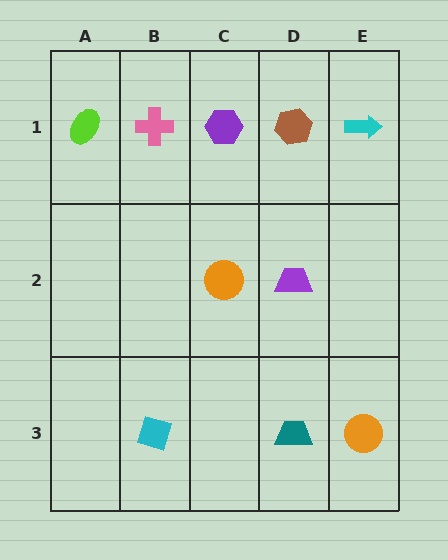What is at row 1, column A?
A lime ellipse.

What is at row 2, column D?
A purple trapezoid.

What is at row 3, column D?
A teal trapezoid.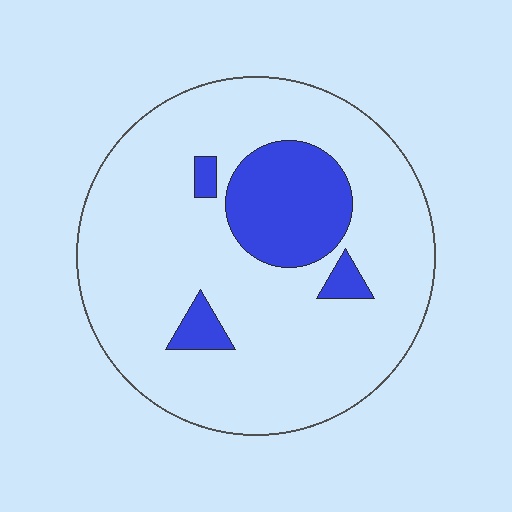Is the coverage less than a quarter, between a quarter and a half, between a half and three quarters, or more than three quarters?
Less than a quarter.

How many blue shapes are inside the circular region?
4.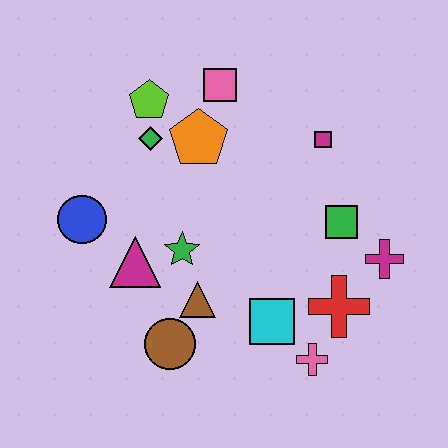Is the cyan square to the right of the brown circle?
Yes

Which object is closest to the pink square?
The orange pentagon is closest to the pink square.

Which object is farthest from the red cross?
The lime pentagon is farthest from the red cross.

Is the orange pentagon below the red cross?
No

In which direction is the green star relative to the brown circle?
The green star is above the brown circle.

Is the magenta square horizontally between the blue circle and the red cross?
Yes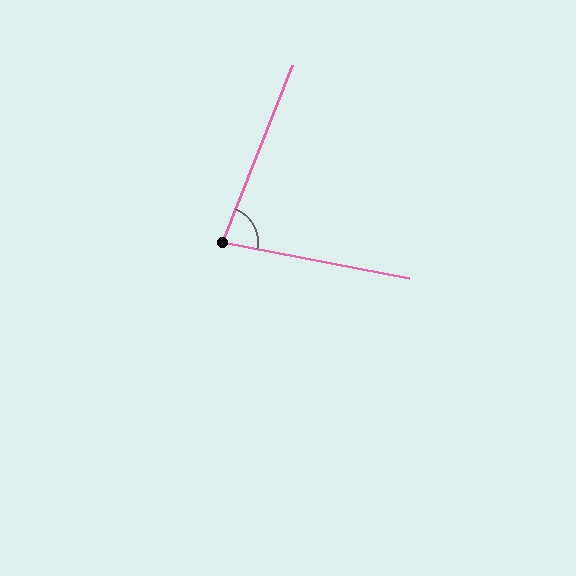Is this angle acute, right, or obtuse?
It is acute.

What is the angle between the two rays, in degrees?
Approximately 79 degrees.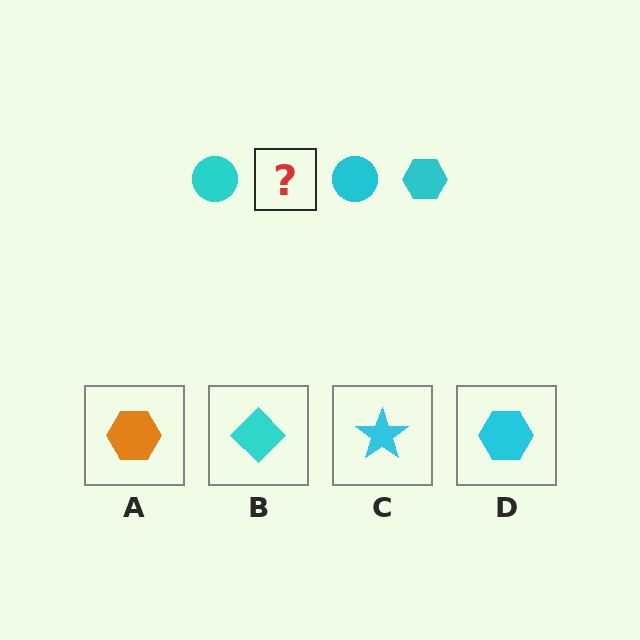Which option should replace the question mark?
Option D.